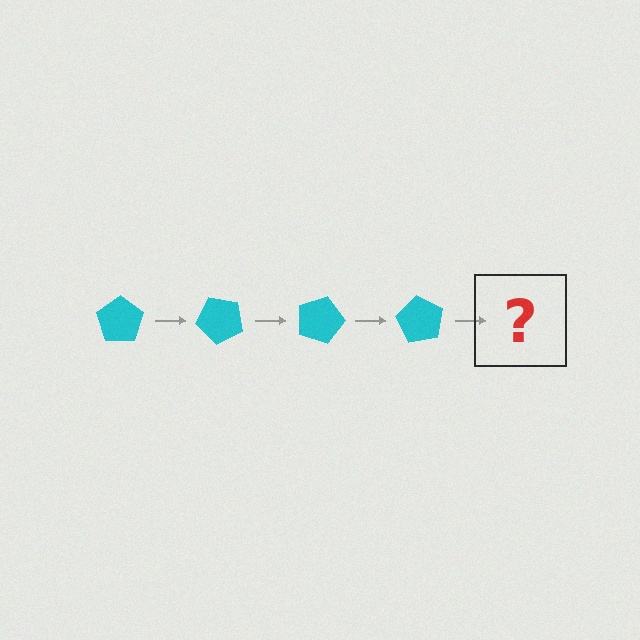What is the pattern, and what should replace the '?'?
The pattern is that the pentagon rotates 45 degrees each step. The '?' should be a cyan pentagon rotated 180 degrees.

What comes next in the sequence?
The next element should be a cyan pentagon rotated 180 degrees.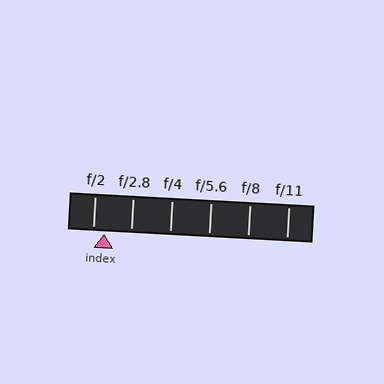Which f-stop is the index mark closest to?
The index mark is closest to f/2.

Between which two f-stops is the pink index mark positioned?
The index mark is between f/2 and f/2.8.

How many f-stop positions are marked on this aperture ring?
There are 6 f-stop positions marked.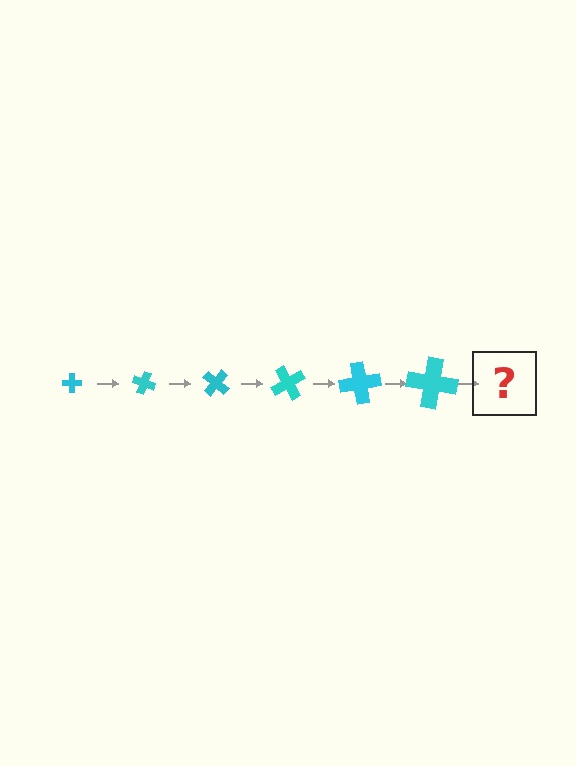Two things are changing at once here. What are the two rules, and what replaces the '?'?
The two rules are that the cross grows larger each step and it rotates 20 degrees each step. The '?' should be a cross, larger than the previous one and rotated 120 degrees from the start.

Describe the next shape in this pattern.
It should be a cross, larger than the previous one and rotated 120 degrees from the start.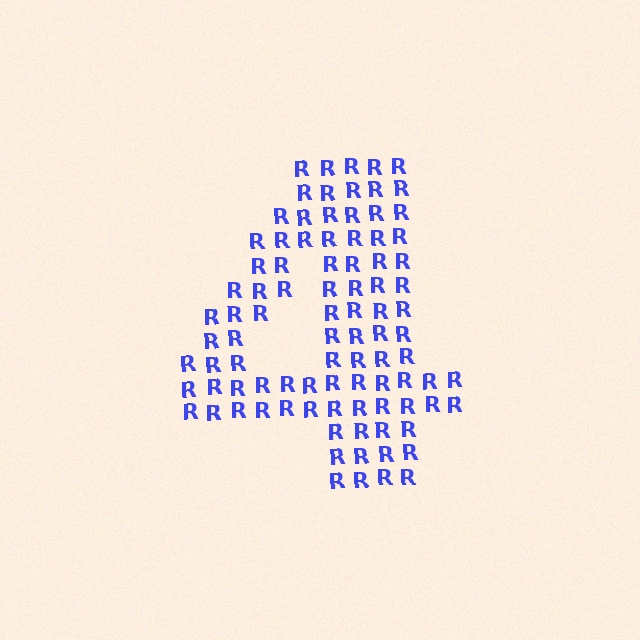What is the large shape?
The large shape is the digit 4.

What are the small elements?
The small elements are letter R's.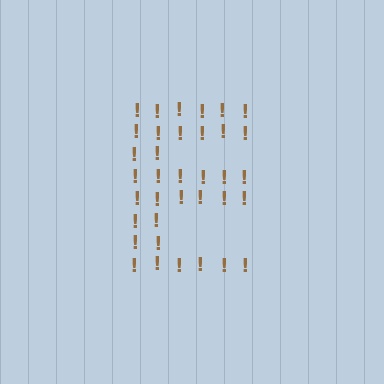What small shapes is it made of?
It is made of small exclamation marks.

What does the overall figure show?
The overall figure shows the letter E.